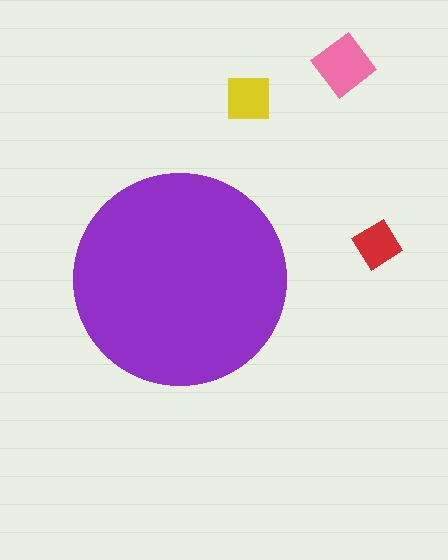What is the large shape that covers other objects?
A purple circle.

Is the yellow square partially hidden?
No, the yellow square is fully visible.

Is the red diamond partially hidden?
No, the red diamond is fully visible.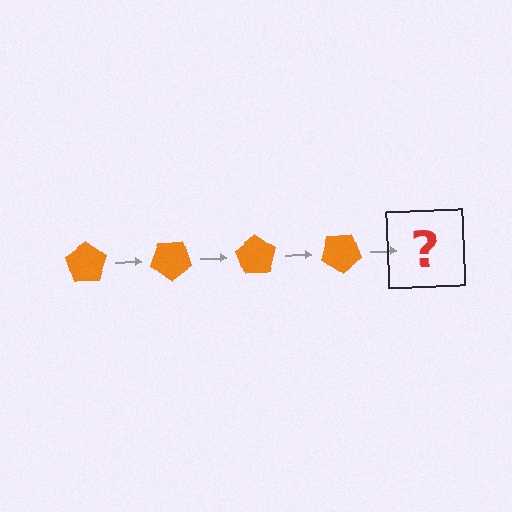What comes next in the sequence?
The next element should be an orange pentagon rotated 140 degrees.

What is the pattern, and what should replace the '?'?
The pattern is that the pentagon rotates 35 degrees each step. The '?' should be an orange pentagon rotated 140 degrees.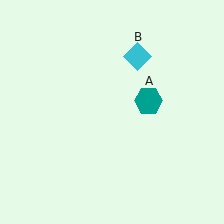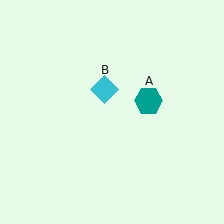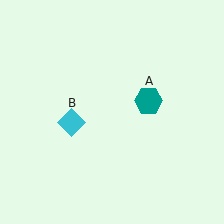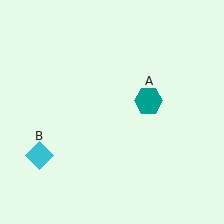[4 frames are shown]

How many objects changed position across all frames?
1 object changed position: cyan diamond (object B).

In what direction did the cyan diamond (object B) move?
The cyan diamond (object B) moved down and to the left.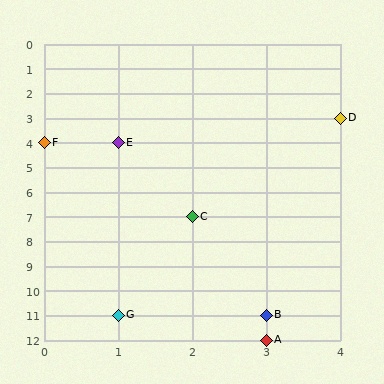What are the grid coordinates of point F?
Point F is at grid coordinates (0, 4).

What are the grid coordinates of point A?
Point A is at grid coordinates (3, 12).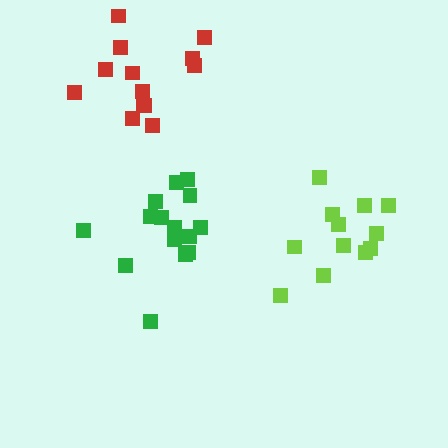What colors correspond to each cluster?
The clusters are colored: lime, green, red.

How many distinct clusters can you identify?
There are 3 distinct clusters.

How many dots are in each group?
Group 1: 12 dots, Group 2: 15 dots, Group 3: 13 dots (40 total).